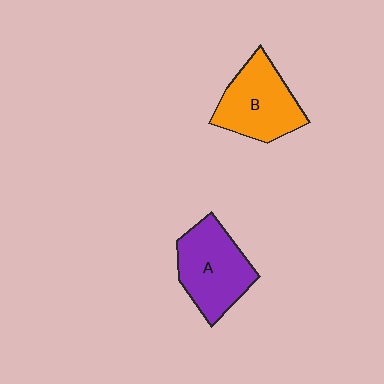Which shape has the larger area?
Shape A (purple).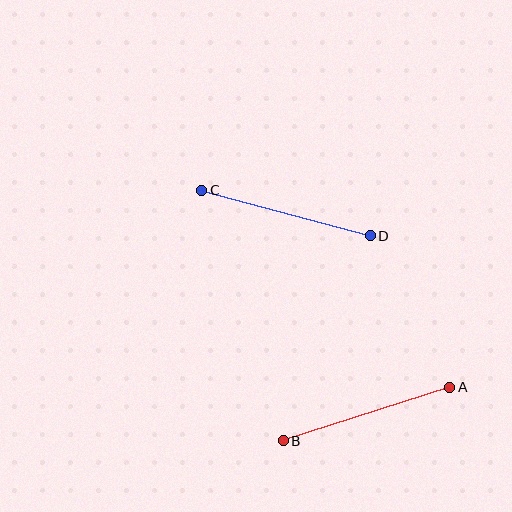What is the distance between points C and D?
The distance is approximately 175 pixels.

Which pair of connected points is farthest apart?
Points A and B are farthest apart.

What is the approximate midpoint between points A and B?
The midpoint is at approximately (366, 414) pixels.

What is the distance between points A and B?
The distance is approximately 175 pixels.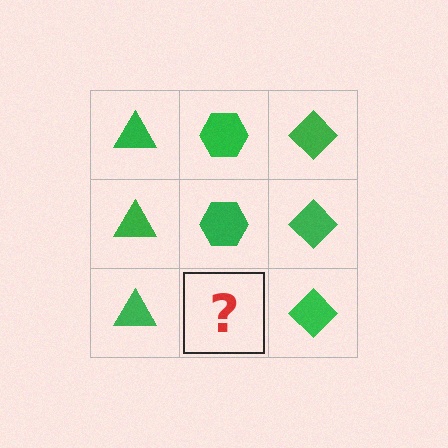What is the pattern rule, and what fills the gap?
The rule is that each column has a consistent shape. The gap should be filled with a green hexagon.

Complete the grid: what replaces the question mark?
The question mark should be replaced with a green hexagon.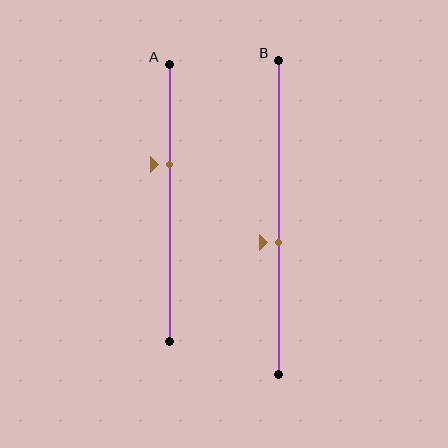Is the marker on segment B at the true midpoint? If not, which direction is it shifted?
No, the marker on segment B is shifted downward by about 8% of the segment length.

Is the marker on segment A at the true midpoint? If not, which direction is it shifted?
No, the marker on segment A is shifted upward by about 14% of the segment length.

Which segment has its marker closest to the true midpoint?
Segment B has its marker closest to the true midpoint.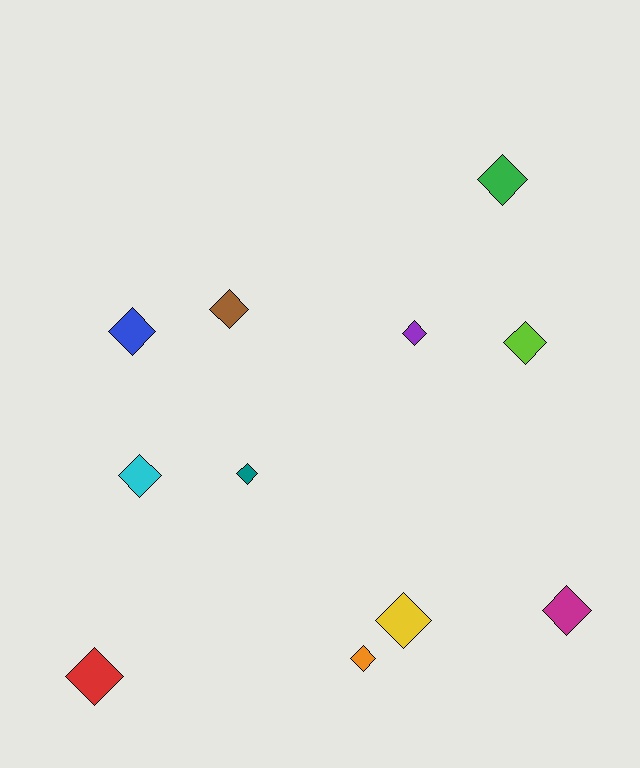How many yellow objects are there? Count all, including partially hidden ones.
There is 1 yellow object.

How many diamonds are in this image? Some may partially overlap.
There are 11 diamonds.